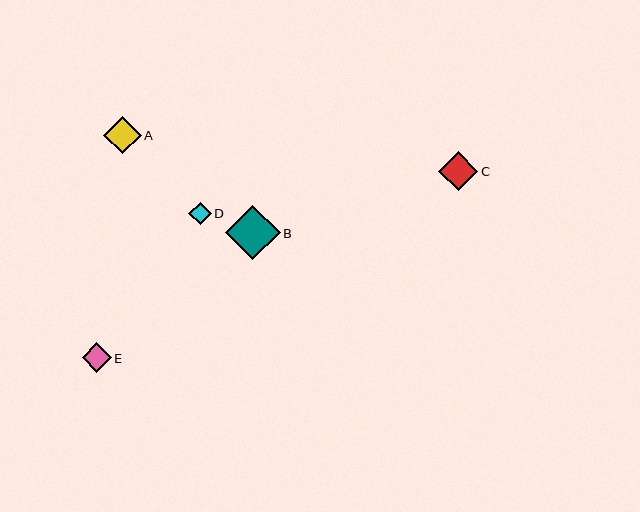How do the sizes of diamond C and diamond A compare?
Diamond C and diamond A are approximately the same size.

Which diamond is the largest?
Diamond B is the largest with a size of approximately 54 pixels.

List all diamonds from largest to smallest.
From largest to smallest: B, C, A, E, D.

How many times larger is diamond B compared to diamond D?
Diamond B is approximately 2.4 times the size of diamond D.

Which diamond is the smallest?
Diamond D is the smallest with a size of approximately 23 pixels.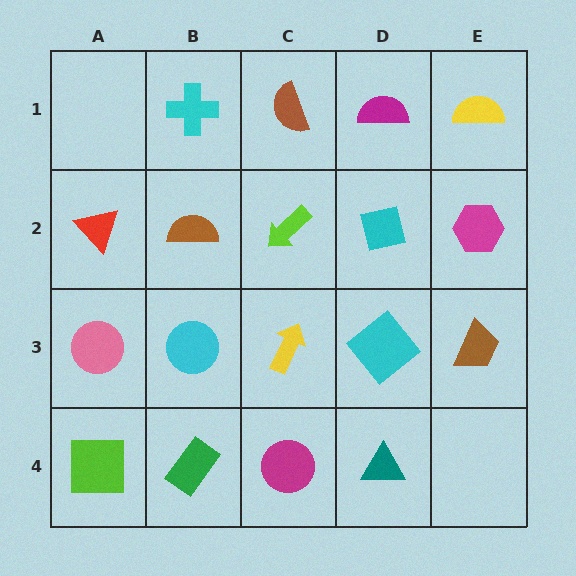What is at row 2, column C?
A lime arrow.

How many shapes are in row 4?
4 shapes.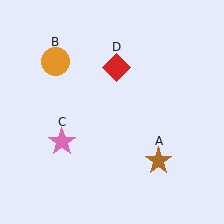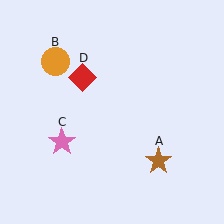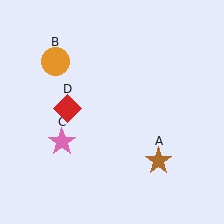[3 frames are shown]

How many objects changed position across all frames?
1 object changed position: red diamond (object D).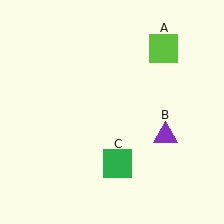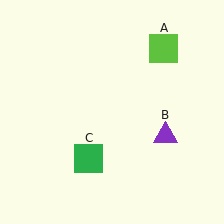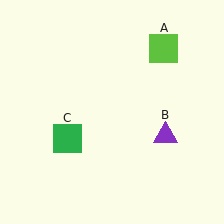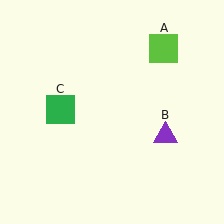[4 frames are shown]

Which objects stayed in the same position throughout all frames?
Lime square (object A) and purple triangle (object B) remained stationary.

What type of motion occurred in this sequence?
The green square (object C) rotated clockwise around the center of the scene.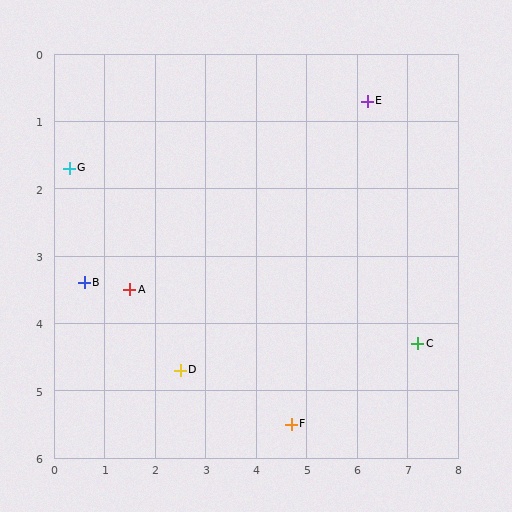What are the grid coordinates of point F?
Point F is at approximately (4.7, 5.5).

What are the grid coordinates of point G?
Point G is at approximately (0.3, 1.7).